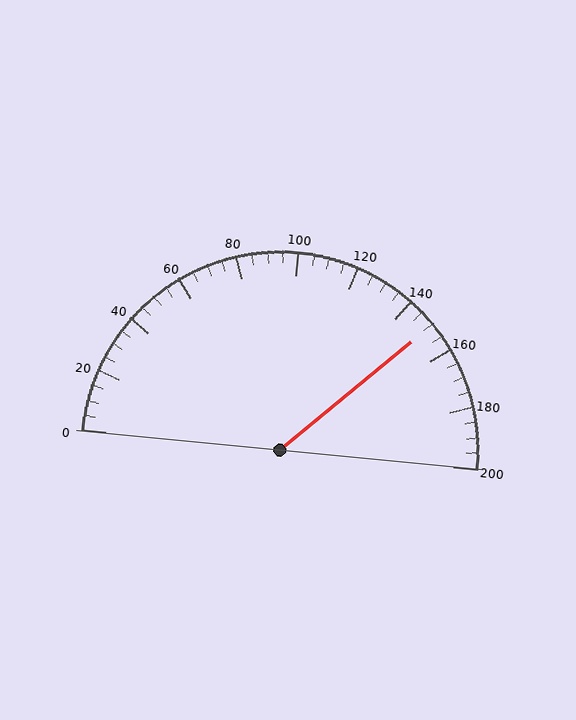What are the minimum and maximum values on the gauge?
The gauge ranges from 0 to 200.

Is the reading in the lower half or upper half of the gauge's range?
The reading is in the upper half of the range (0 to 200).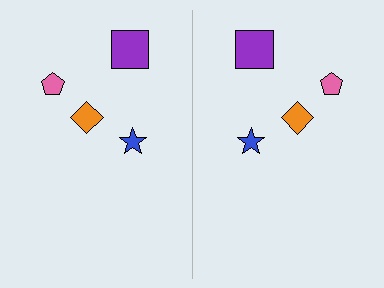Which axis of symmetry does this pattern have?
The pattern has a vertical axis of symmetry running through the center of the image.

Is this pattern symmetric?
Yes, this pattern has bilateral (reflection) symmetry.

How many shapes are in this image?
There are 8 shapes in this image.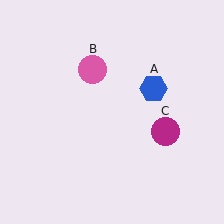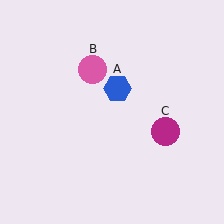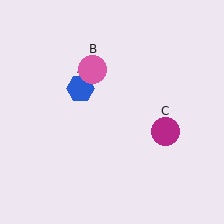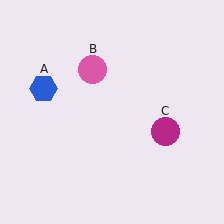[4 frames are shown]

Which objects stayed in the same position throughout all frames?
Pink circle (object B) and magenta circle (object C) remained stationary.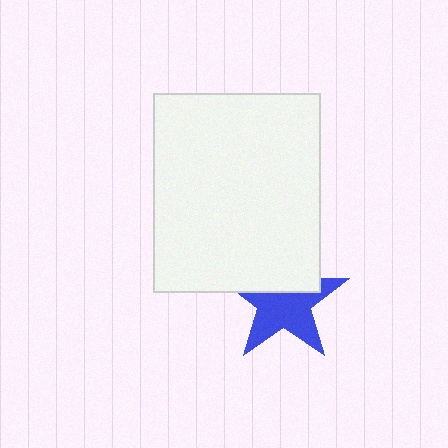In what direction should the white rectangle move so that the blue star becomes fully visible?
The white rectangle should move up. That is the shortest direction to clear the overlap and leave the blue star fully visible.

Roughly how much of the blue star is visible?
About half of it is visible (roughly 60%).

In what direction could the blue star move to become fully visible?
The blue star could move down. That would shift it out from behind the white rectangle entirely.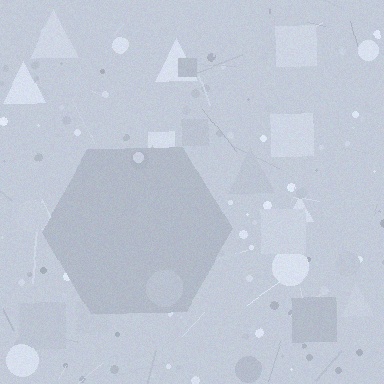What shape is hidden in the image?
A hexagon is hidden in the image.